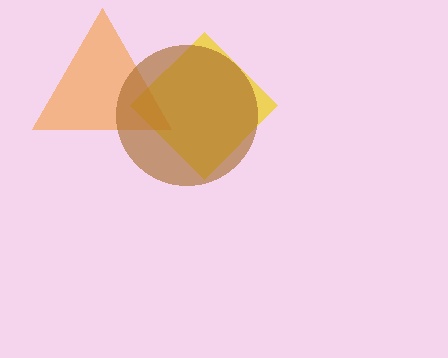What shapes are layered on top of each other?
The layered shapes are: a yellow diamond, an orange triangle, a brown circle.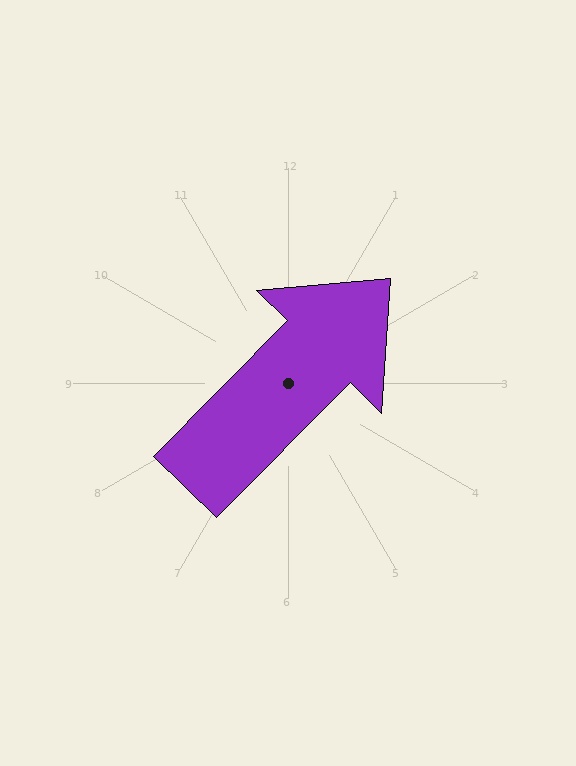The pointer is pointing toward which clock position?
Roughly 1 o'clock.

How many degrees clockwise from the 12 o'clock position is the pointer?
Approximately 45 degrees.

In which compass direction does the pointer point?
Northeast.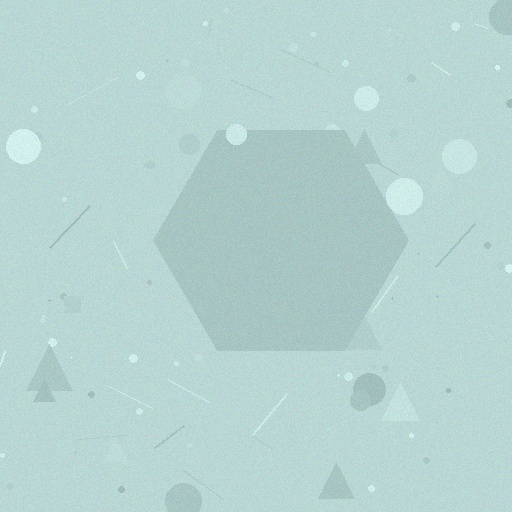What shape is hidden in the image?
A hexagon is hidden in the image.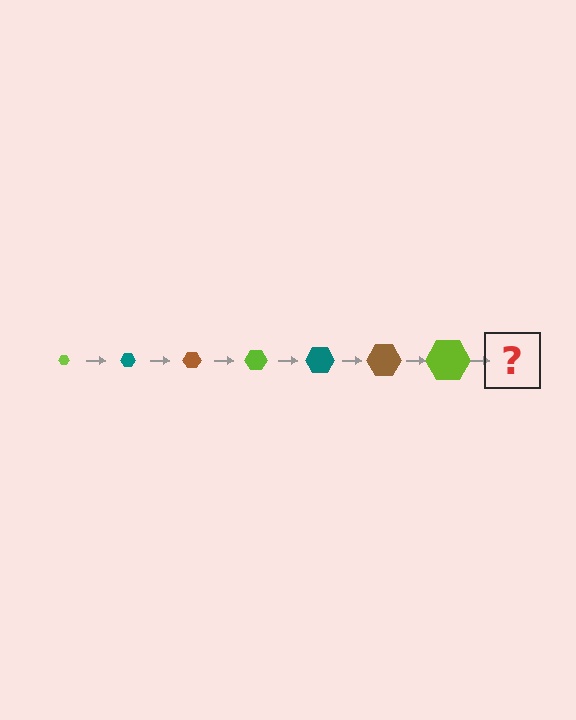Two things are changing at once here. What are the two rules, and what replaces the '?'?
The two rules are that the hexagon grows larger each step and the color cycles through lime, teal, and brown. The '?' should be a teal hexagon, larger than the previous one.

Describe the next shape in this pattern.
It should be a teal hexagon, larger than the previous one.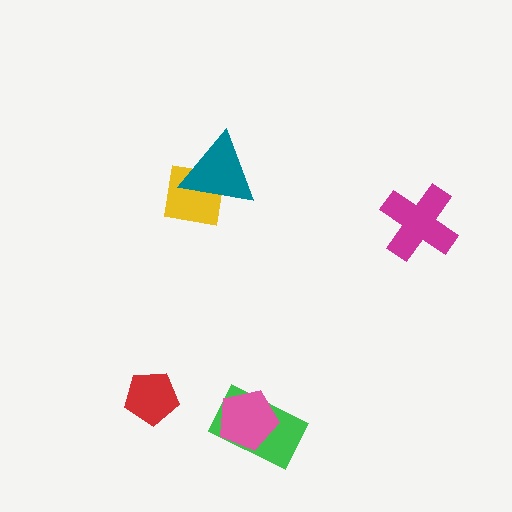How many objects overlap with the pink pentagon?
1 object overlaps with the pink pentagon.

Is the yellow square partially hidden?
Yes, it is partially covered by another shape.